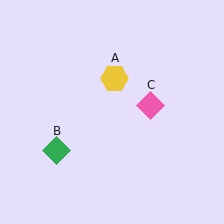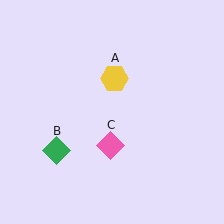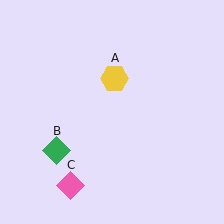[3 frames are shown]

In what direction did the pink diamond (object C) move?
The pink diamond (object C) moved down and to the left.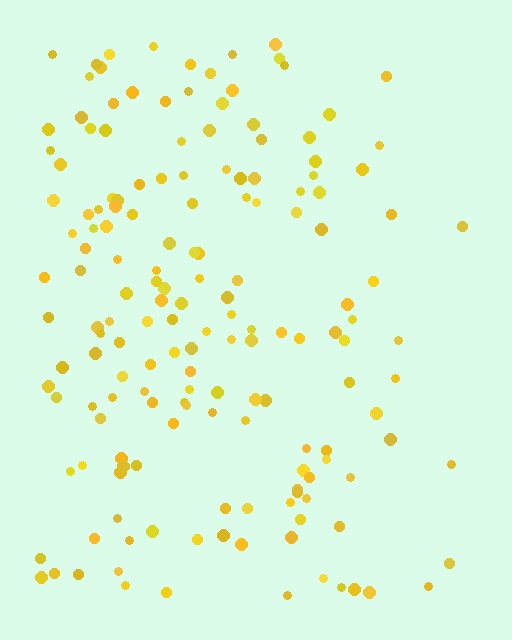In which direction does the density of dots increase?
From right to left, with the left side densest.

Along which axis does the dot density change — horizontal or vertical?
Horizontal.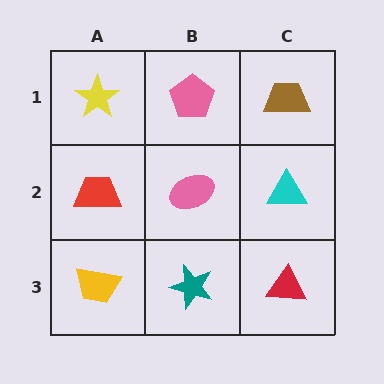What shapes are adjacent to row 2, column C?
A brown trapezoid (row 1, column C), a red triangle (row 3, column C), a pink ellipse (row 2, column B).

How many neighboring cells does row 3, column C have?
2.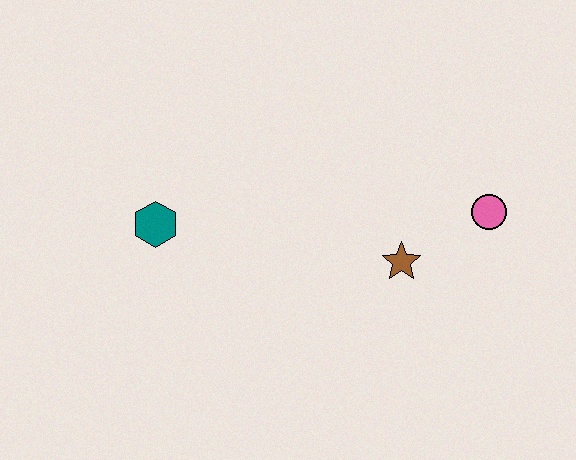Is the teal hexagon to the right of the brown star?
No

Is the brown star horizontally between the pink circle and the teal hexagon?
Yes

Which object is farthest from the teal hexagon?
The pink circle is farthest from the teal hexagon.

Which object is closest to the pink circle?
The brown star is closest to the pink circle.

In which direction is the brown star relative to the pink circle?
The brown star is to the left of the pink circle.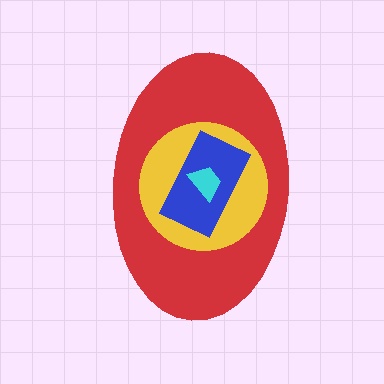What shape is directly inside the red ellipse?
The yellow circle.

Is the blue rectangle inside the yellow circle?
Yes.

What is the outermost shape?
The red ellipse.